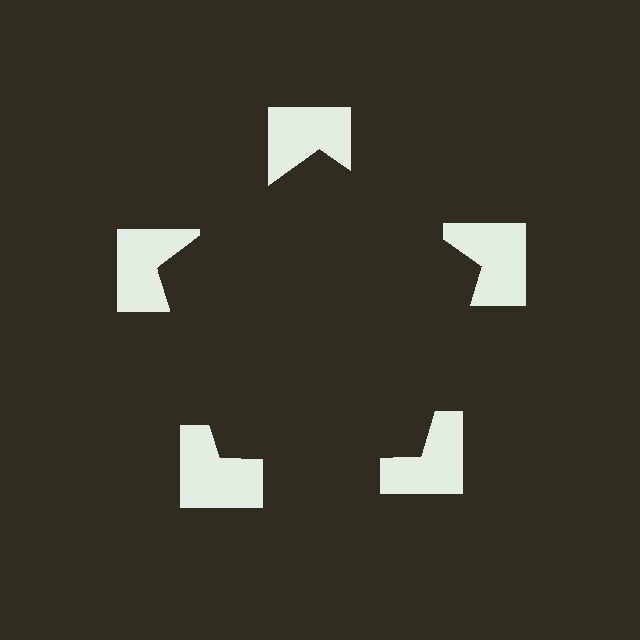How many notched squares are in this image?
There are 5 — one at each vertex of the illusory pentagon.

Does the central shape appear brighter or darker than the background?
It typically appears slightly darker than the background, even though no actual brightness change is drawn.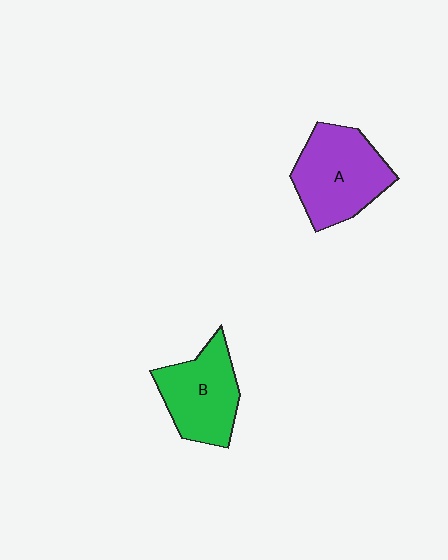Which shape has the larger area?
Shape A (purple).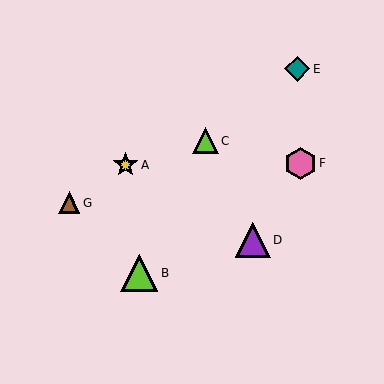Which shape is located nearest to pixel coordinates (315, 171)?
The pink hexagon (labeled F) at (300, 163) is nearest to that location.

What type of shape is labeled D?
Shape D is a purple triangle.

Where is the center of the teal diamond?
The center of the teal diamond is at (297, 69).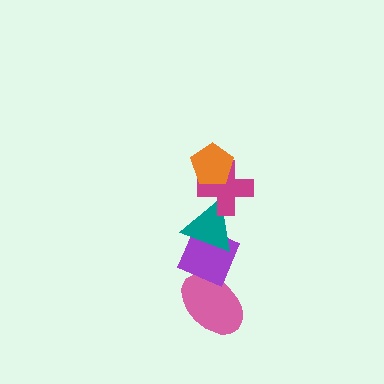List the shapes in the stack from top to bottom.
From top to bottom: the orange pentagon, the magenta cross, the teal triangle, the purple diamond, the pink ellipse.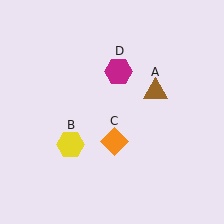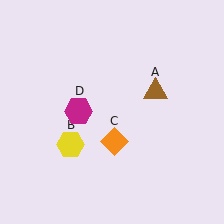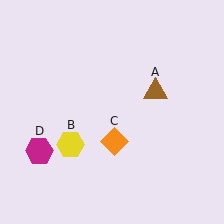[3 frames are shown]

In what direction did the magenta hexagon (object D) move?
The magenta hexagon (object D) moved down and to the left.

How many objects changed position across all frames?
1 object changed position: magenta hexagon (object D).